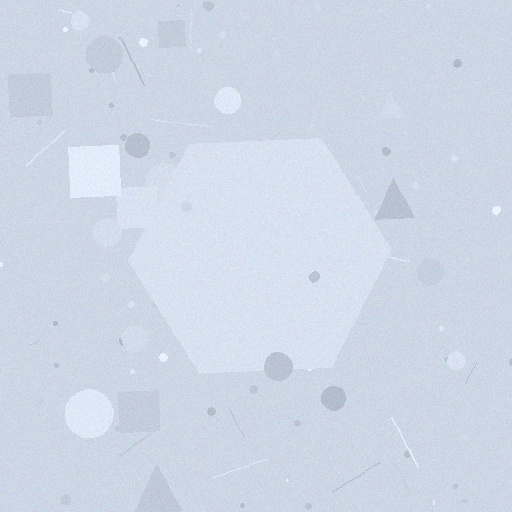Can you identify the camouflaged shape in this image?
The camouflaged shape is a hexagon.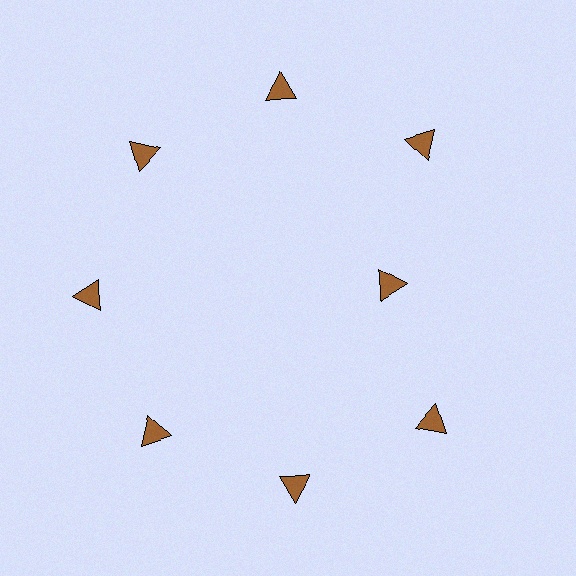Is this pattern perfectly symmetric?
No. The 8 brown triangles are arranged in a ring, but one element near the 3 o'clock position is pulled inward toward the center, breaking the 8-fold rotational symmetry.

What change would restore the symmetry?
The symmetry would be restored by moving it outward, back onto the ring so that all 8 triangles sit at equal angles and equal distance from the center.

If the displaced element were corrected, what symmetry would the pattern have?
It would have 8-fold rotational symmetry — the pattern would map onto itself every 45 degrees.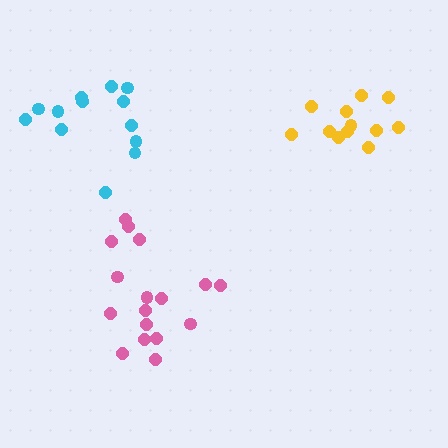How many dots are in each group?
Group 1: 13 dots, Group 2: 17 dots, Group 3: 12 dots (42 total).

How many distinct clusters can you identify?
There are 3 distinct clusters.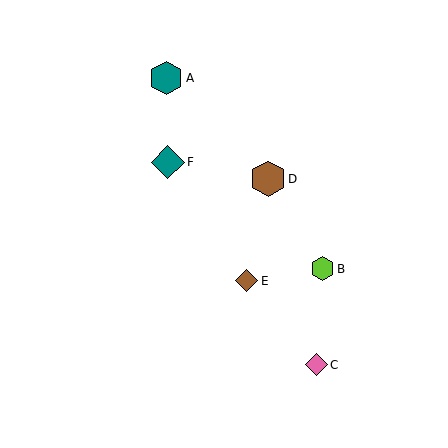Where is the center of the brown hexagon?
The center of the brown hexagon is at (268, 179).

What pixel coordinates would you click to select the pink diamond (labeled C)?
Click at (316, 365) to select the pink diamond C.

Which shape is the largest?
The brown hexagon (labeled D) is the largest.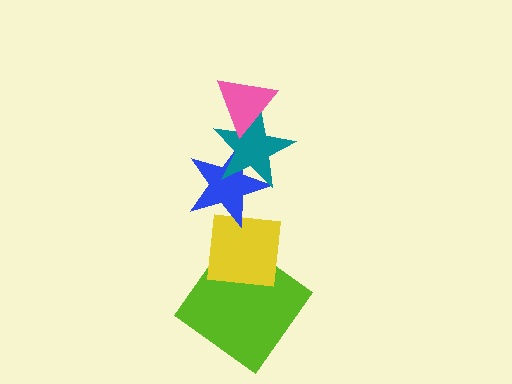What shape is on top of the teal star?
The pink triangle is on top of the teal star.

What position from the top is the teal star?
The teal star is 2nd from the top.